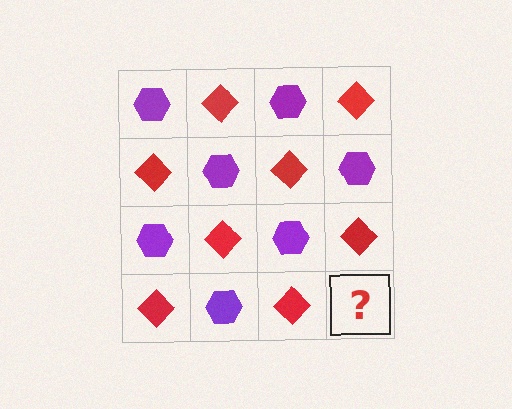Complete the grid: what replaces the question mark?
The question mark should be replaced with a purple hexagon.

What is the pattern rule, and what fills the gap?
The rule is that it alternates purple hexagon and red diamond in a checkerboard pattern. The gap should be filled with a purple hexagon.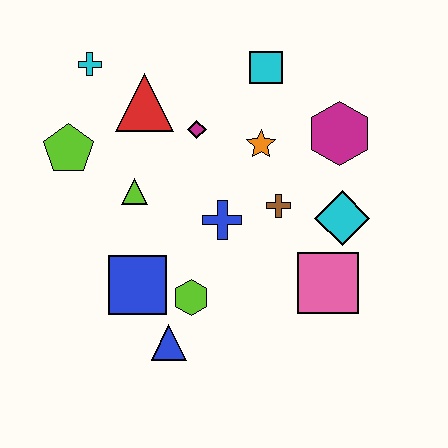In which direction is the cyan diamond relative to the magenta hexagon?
The cyan diamond is below the magenta hexagon.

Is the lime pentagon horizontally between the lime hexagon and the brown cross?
No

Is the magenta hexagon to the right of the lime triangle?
Yes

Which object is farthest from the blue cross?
The cyan cross is farthest from the blue cross.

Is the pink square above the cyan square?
No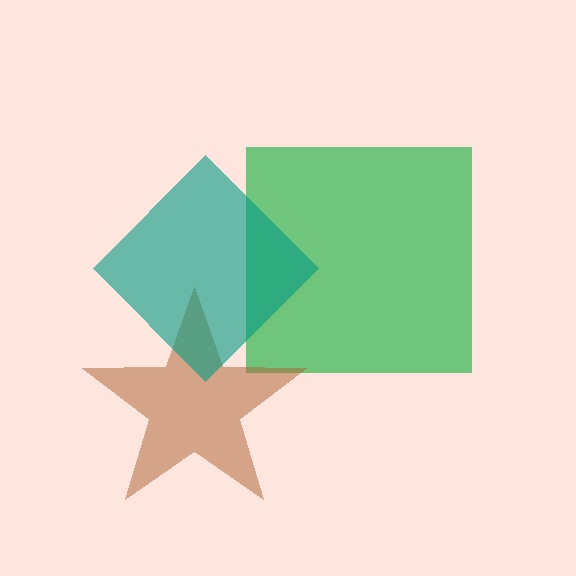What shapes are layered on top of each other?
The layered shapes are: a green square, a brown star, a teal diamond.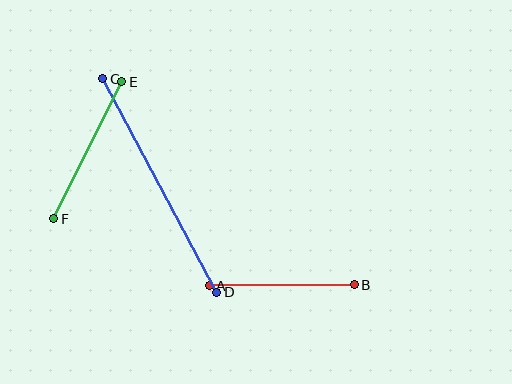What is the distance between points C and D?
The distance is approximately 242 pixels.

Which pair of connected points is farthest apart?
Points C and D are farthest apart.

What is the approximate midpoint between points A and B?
The midpoint is at approximately (282, 285) pixels.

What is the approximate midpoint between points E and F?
The midpoint is at approximately (88, 150) pixels.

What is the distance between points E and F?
The distance is approximately 153 pixels.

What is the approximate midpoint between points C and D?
The midpoint is at approximately (160, 186) pixels.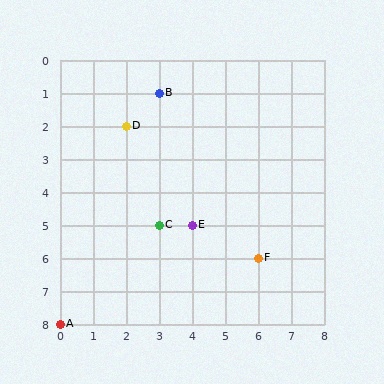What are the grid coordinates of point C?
Point C is at grid coordinates (3, 5).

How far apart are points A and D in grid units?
Points A and D are 2 columns and 6 rows apart (about 6.3 grid units diagonally).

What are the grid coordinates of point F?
Point F is at grid coordinates (6, 6).